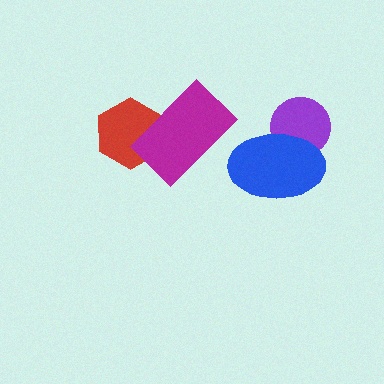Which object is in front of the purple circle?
The blue ellipse is in front of the purple circle.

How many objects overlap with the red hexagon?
1 object overlaps with the red hexagon.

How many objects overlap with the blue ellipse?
1 object overlaps with the blue ellipse.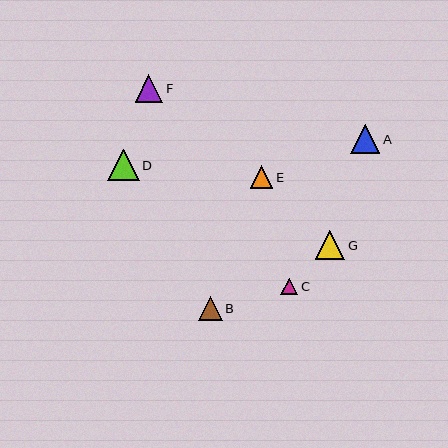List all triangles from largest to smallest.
From largest to smallest: D, G, A, F, B, E, C.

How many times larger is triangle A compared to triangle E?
Triangle A is approximately 1.3 times the size of triangle E.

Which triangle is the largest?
Triangle D is the largest with a size of approximately 31 pixels.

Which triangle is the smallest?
Triangle C is the smallest with a size of approximately 17 pixels.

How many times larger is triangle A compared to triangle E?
Triangle A is approximately 1.3 times the size of triangle E.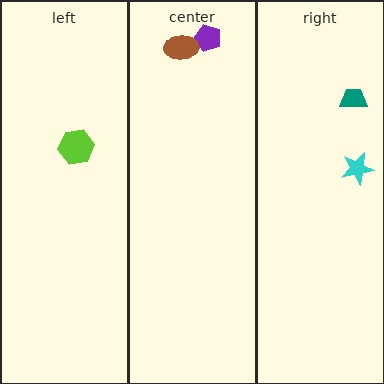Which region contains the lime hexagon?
The left region.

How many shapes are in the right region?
2.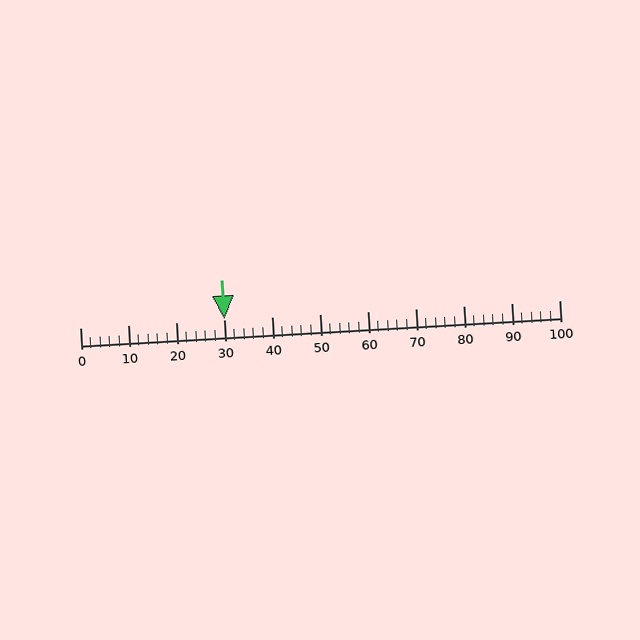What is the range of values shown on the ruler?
The ruler shows values from 0 to 100.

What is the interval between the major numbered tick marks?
The major tick marks are spaced 10 units apart.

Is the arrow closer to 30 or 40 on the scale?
The arrow is closer to 30.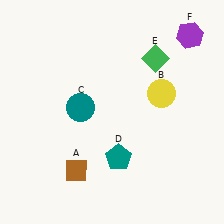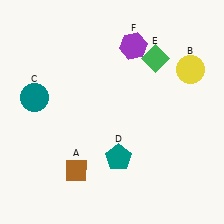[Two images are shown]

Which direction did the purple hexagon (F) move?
The purple hexagon (F) moved left.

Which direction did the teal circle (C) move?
The teal circle (C) moved left.